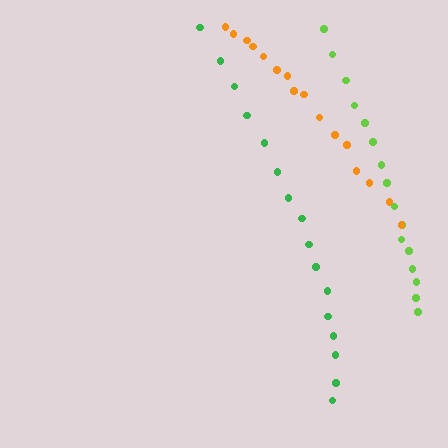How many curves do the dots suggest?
There are 3 distinct paths.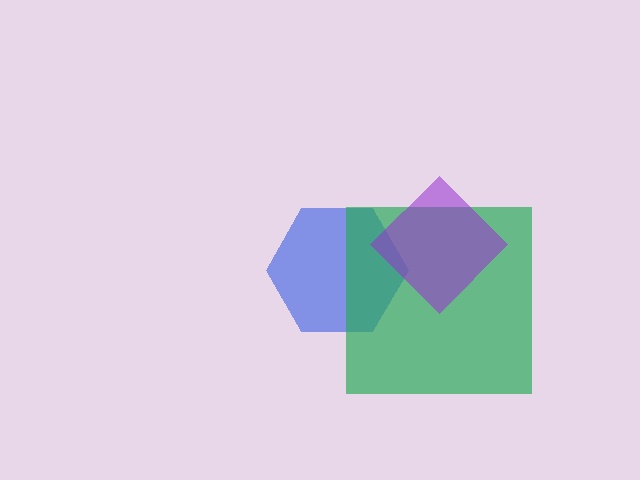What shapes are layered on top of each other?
The layered shapes are: a blue hexagon, a green square, a purple diamond.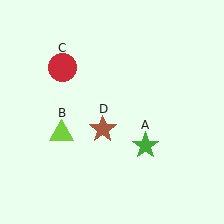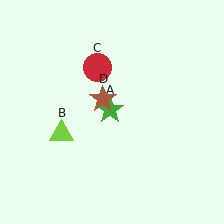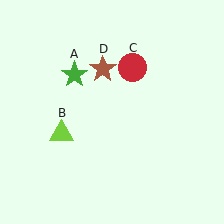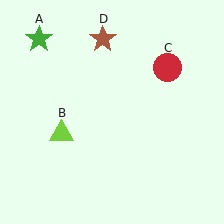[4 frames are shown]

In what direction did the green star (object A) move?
The green star (object A) moved up and to the left.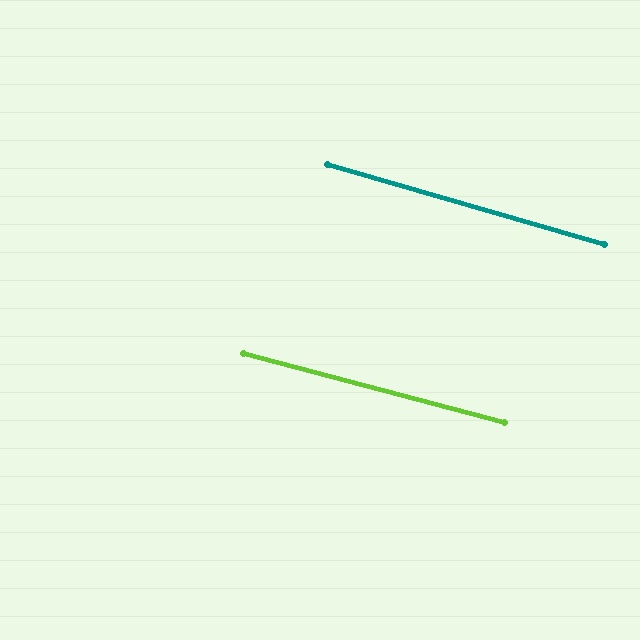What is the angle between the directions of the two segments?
Approximately 1 degree.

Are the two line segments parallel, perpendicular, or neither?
Parallel — their directions differ by only 1.4°.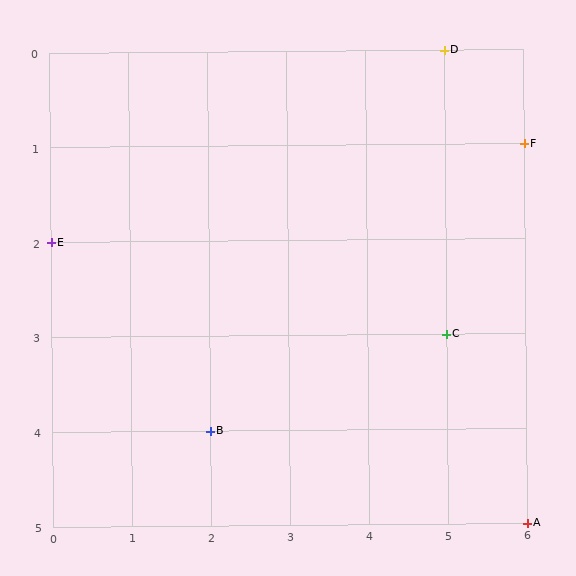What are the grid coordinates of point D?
Point D is at grid coordinates (5, 0).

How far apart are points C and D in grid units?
Points C and D are 3 rows apart.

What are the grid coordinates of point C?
Point C is at grid coordinates (5, 3).